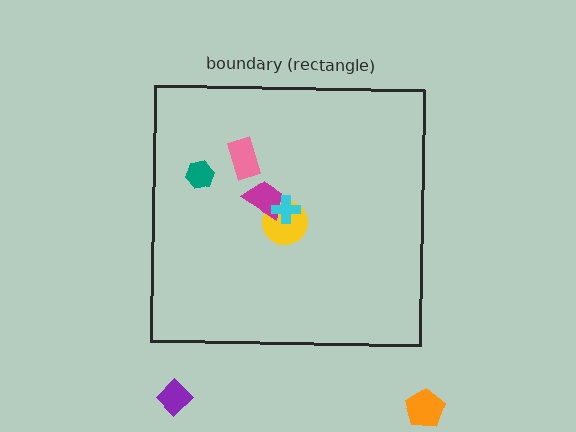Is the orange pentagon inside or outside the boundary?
Outside.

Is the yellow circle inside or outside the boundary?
Inside.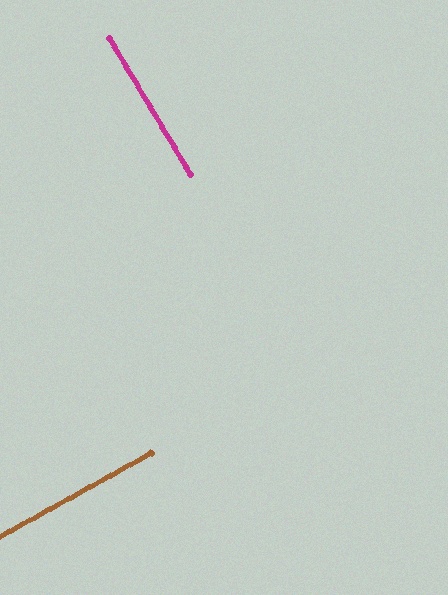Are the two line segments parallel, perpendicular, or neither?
Perpendicular — they meet at approximately 88°.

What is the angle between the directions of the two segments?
Approximately 88 degrees.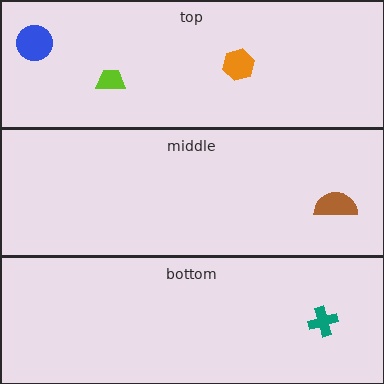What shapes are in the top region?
The orange hexagon, the lime trapezoid, the blue circle.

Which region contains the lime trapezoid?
The top region.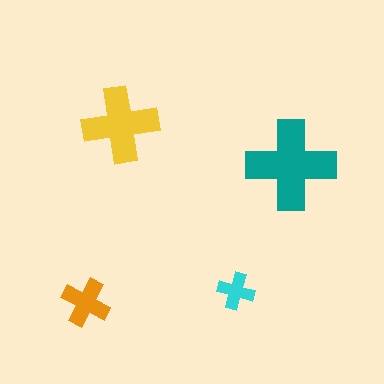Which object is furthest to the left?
The orange cross is leftmost.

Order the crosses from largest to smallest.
the teal one, the yellow one, the orange one, the cyan one.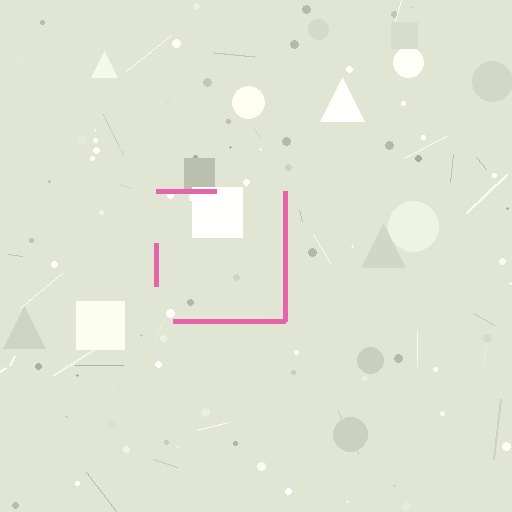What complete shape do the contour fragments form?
The contour fragments form a square.